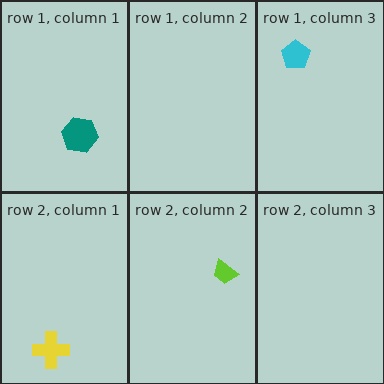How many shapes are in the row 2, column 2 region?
1.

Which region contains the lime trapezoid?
The row 2, column 2 region.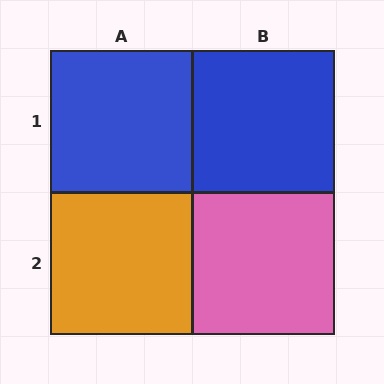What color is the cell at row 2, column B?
Pink.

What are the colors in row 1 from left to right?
Blue, blue.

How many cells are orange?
1 cell is orange.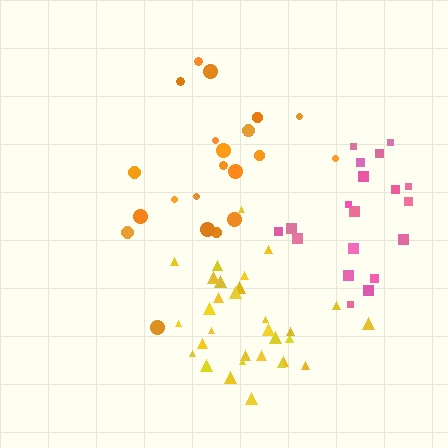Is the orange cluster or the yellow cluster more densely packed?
Yellow.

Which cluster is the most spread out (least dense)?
Orange.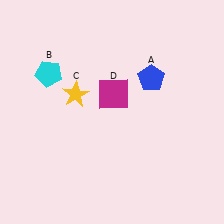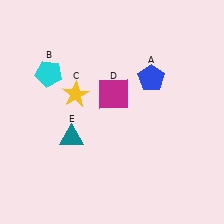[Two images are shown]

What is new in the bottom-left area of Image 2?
A teal triangle (E) was added in the bottom-left area of Image 2.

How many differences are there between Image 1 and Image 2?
There is 1 difference between the two images.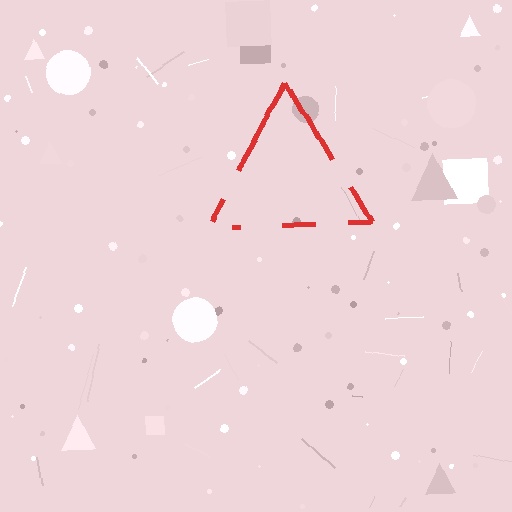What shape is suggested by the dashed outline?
The dashed outline suggests a triangle.